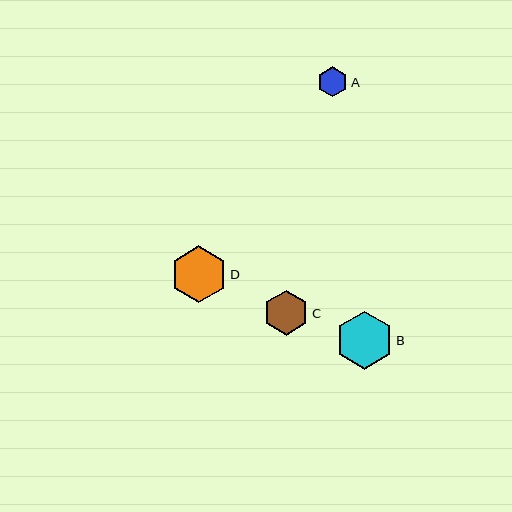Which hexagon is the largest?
Hexagon B is the largest with a size of approximately 57 pixels.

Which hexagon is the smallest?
Hexagon A is the smallest with a size of approximately 30 pixels.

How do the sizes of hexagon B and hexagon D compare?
Hexagon B and hexagon D are approximately the same size.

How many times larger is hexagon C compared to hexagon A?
Hexagon C is approximately 1.5 times the size of hexagon A.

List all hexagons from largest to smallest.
From largest to smallest: B, D, C, A.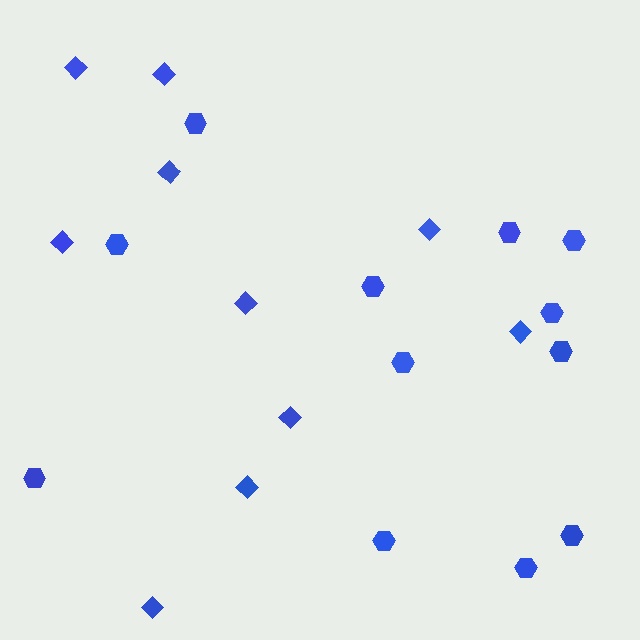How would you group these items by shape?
There are 2 groups: one group of diamonds (10) and one group of hexagons (12).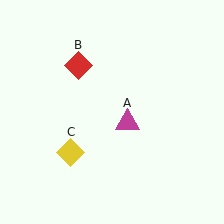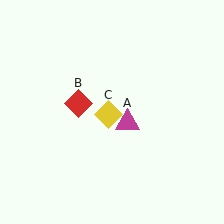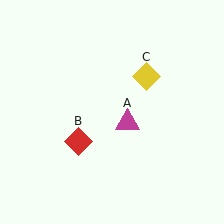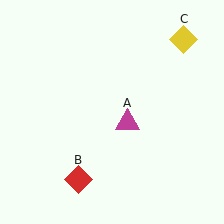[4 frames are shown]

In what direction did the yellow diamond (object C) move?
The yellow diamond (object C) moved up and to the right.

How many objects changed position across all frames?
2 objects changed position: red diamond (object B), yellow diamond (object C).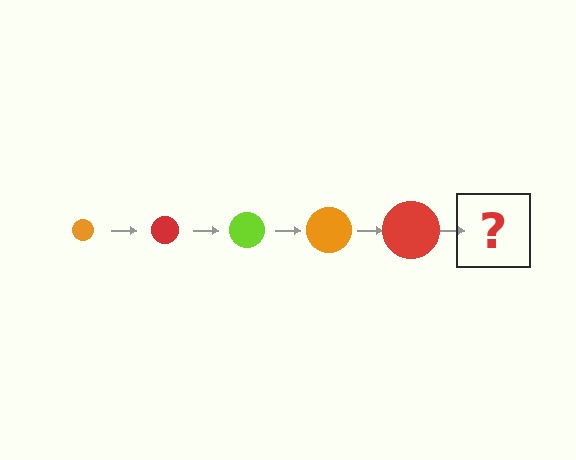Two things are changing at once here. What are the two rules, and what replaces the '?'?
The two rules are that the circle grows larger each step and the color cycles through orange, red, and lime. The '?' should be a lime circle, larger than the previous one.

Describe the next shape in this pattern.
It should be a lime circle, larger than the previous one.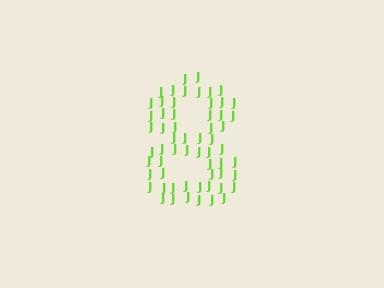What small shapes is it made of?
It is made of small letter J's.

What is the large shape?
The large shape is the digit 8.